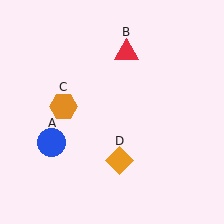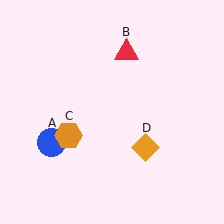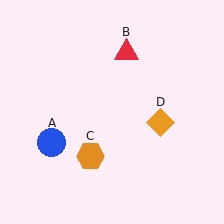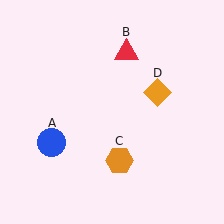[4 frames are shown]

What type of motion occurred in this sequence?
The orange hexagon (object C), orange diamond (object D) rotated counterclockwise around the center of the scene.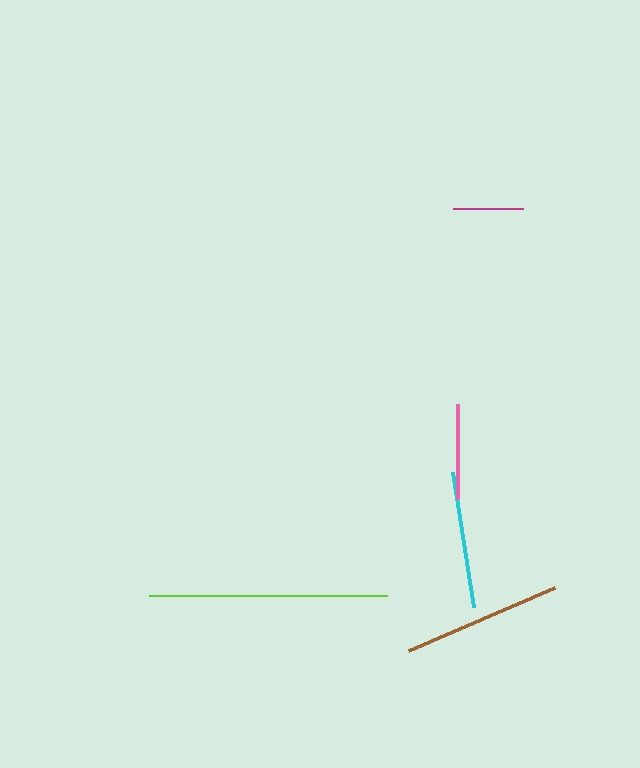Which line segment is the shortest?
The magenta line is the shortest at approximately 70 pixels.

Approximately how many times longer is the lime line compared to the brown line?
The lime line is approximately 1.5 times the length of the brown line.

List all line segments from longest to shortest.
From longest to shortest: lime, brown, cyan, pink, magenta.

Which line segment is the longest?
The lime line is the longest at approximately 238 pixels.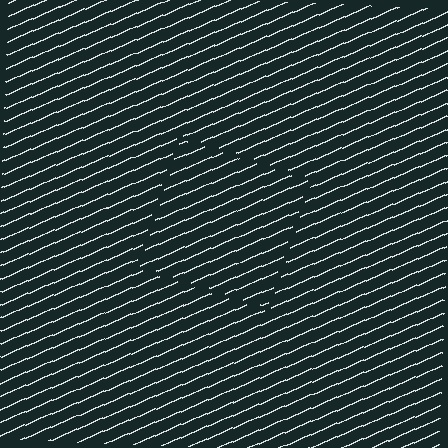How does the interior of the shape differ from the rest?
The interior of the shape contains the same grating, shifted by half a period — the contour is defined by the phase discontinuity where line-ends from the inner and outer gratings abut.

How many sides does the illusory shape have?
4 sides — the line-ends trace a square.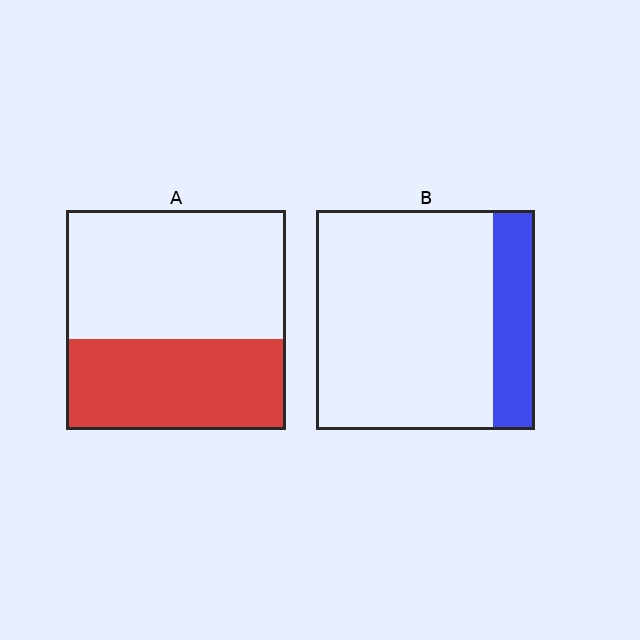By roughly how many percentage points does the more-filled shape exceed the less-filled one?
By roughly 20 percentage points (A over B).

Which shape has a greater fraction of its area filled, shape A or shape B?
Shape A.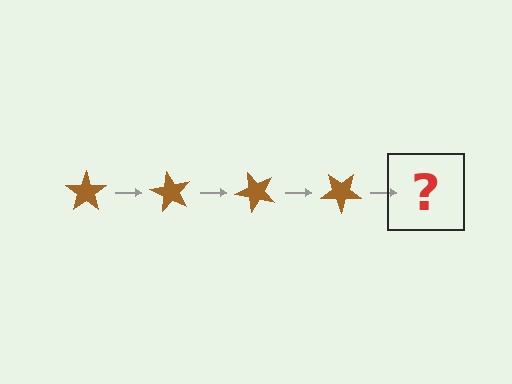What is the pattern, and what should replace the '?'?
The pattern is that the star rotates 60 degrees each step. The '?' should be a brown star rotated 240 degrees.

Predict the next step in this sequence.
The next step is a brown star rotated 240 degrees.